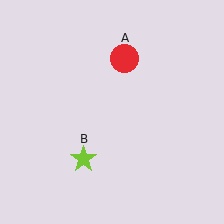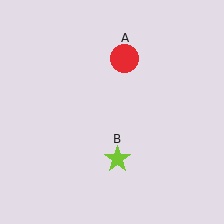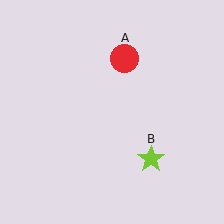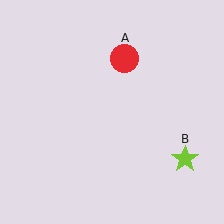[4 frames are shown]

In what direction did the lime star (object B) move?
The lime star (object B) moved right.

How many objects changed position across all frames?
1 object changed position: lime star (object B).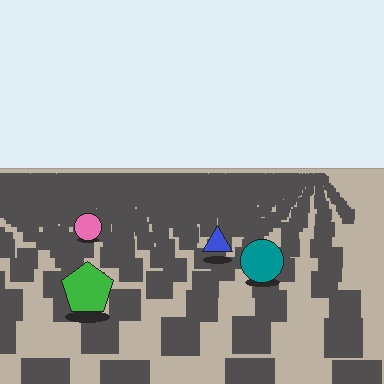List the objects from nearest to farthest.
From nearest to farthest: the green pentagon, the teal circle, the blue triangle, the pink circle.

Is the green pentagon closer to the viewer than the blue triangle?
Yes. The green pentagon is closer — you can tell from the texture gradient: the ground texture is coarser near it.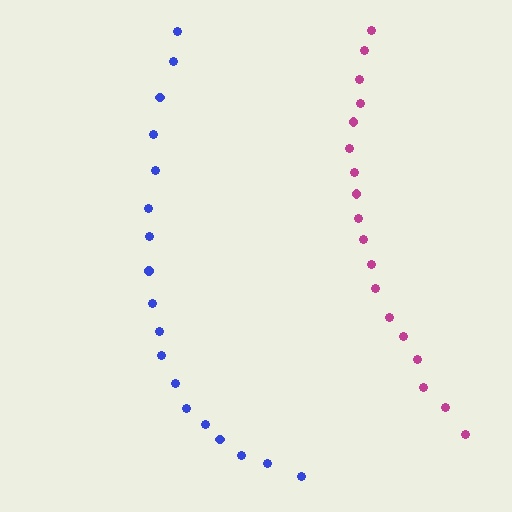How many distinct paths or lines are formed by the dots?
There are 2 distinct paths.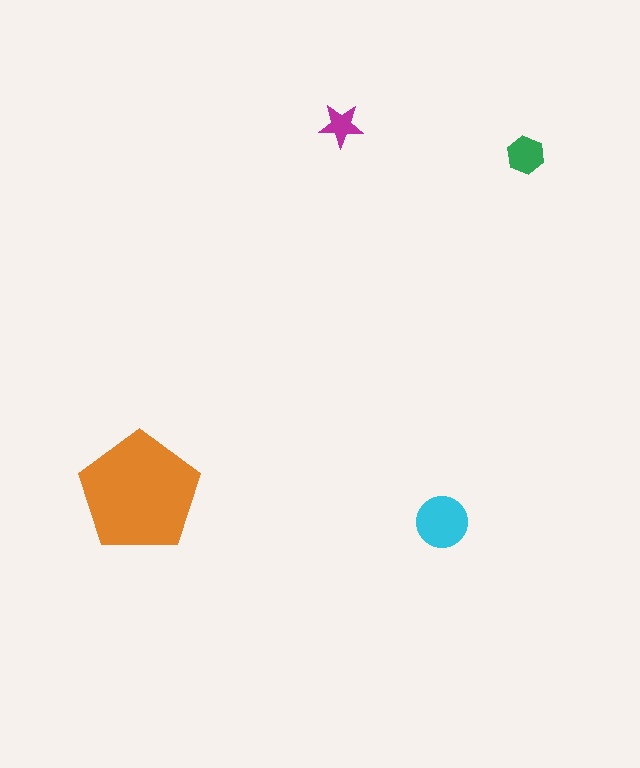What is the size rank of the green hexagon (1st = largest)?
3rd.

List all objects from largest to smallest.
The orange pentagon, the cyan circle, the green hexagon, the magenta star.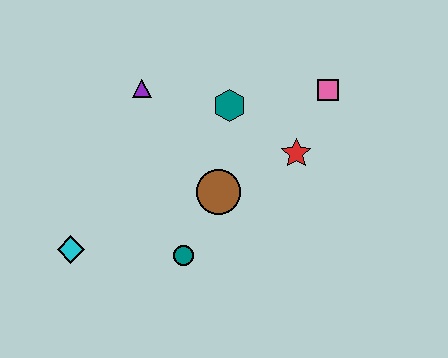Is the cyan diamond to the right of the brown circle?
No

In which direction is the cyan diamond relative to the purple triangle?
The cyan diamond is below the purple triangle.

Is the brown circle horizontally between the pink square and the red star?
No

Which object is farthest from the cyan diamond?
The pink square is farthest from the cyan diamond.